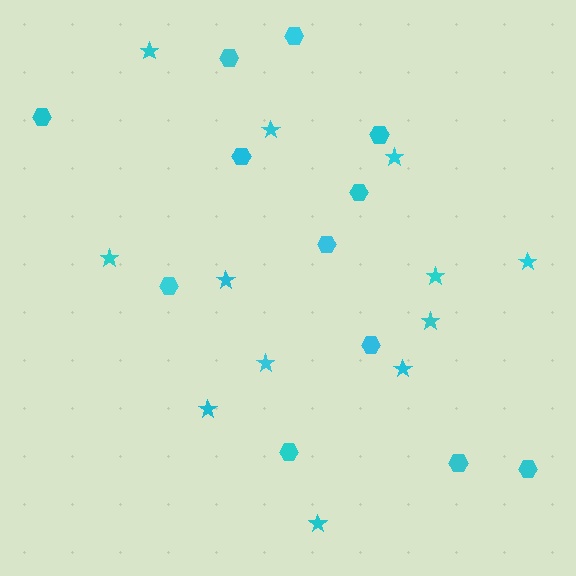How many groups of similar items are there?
There are 2 groups: one group of stars (12) and one group of hexagons (12).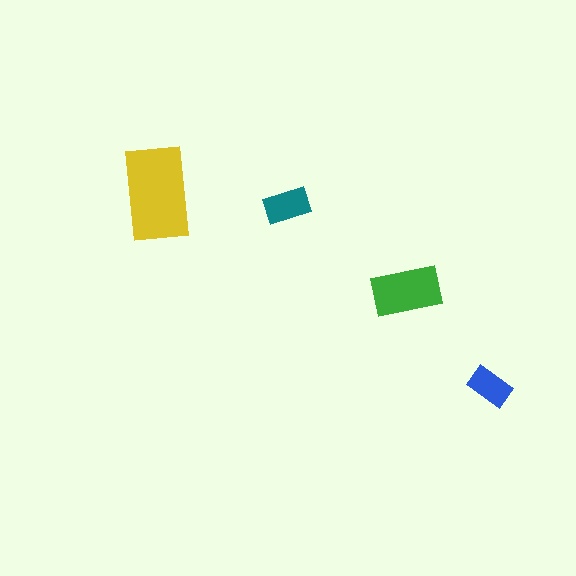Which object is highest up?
The yellow rectangle is topmost.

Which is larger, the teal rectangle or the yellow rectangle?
The yellow one.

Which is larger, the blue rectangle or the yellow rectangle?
The yellow one.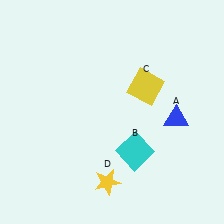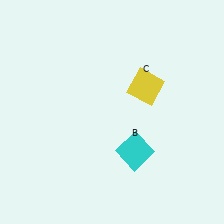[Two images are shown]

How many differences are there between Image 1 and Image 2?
There are 2 differences between the two images.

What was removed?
The yellow star (D), the blue triangle (A) were removed in Image 2.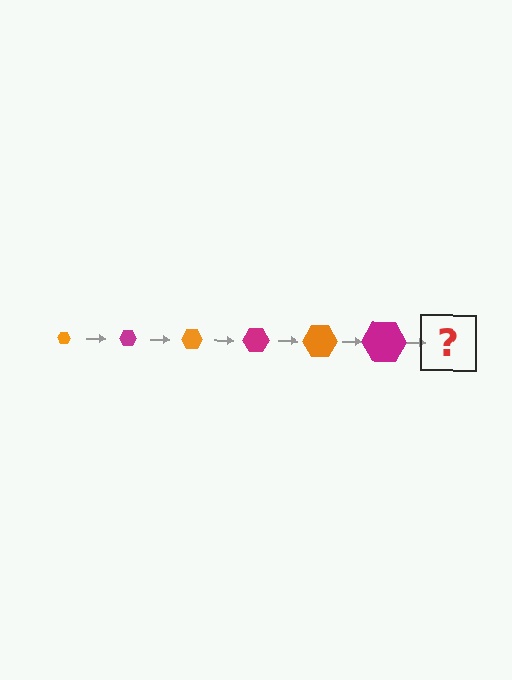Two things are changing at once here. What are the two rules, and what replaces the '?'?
The two rules are that the hexagon grows larger each step and the color cycles through orange and magenta. The '?' should be an orange hexagon, larger than the previous one.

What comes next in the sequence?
The next element should be an orange hexagon, larger than the previous one.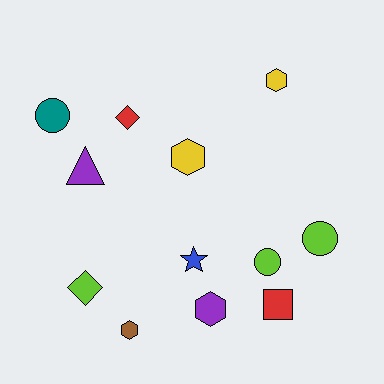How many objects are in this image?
There are 12 objects.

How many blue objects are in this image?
There is 1 blue object.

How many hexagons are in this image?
There are 4 hexagons.